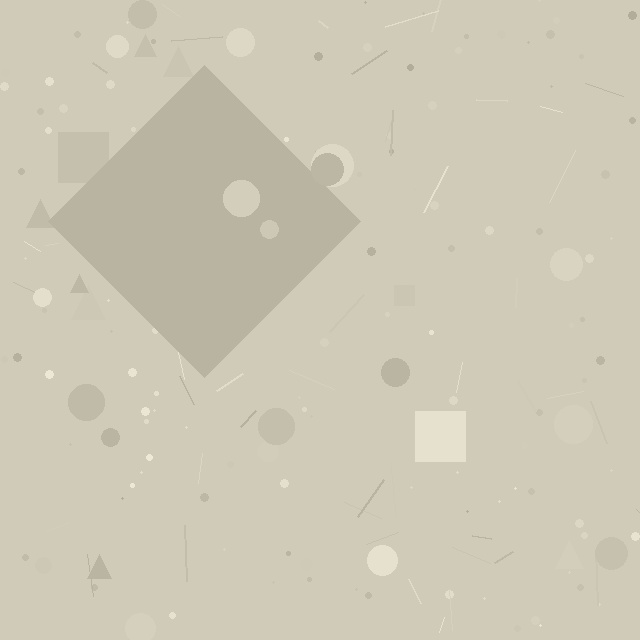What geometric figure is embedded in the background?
A diamond is embedded in the background.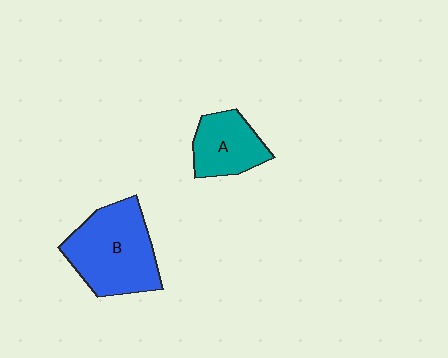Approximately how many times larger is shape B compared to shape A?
Approximately 1.7 times.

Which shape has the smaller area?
Shape A (teal).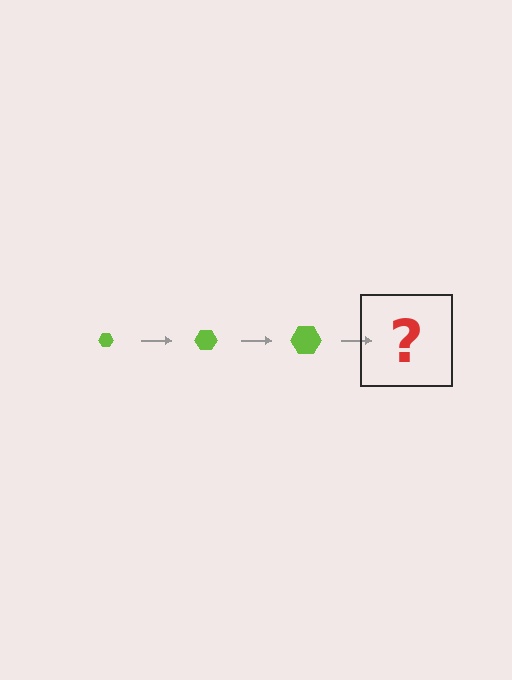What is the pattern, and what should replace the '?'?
The pattern is that the hexagon gets progressively larger each step. The '?' should be a lime hexagon, larger than the previous one.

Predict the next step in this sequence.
The next step is a lime hexagon, larger than the previous one.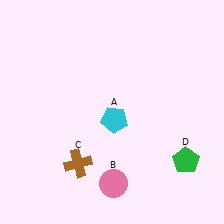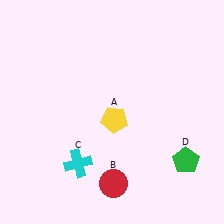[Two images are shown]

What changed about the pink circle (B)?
In Image 1, B is pink. In Image 2, it changed to red.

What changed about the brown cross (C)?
In Image 1, C is brown. In Image 2, it changed to cyan.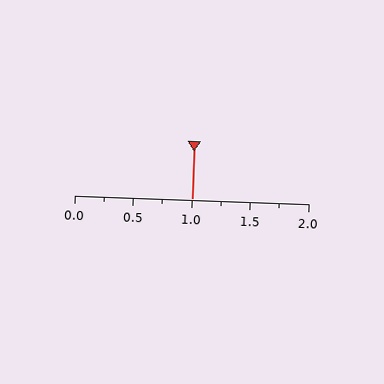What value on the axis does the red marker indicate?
The marker indicates approximately 1.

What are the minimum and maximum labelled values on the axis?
The axis runs from 0.0 to 2.0.